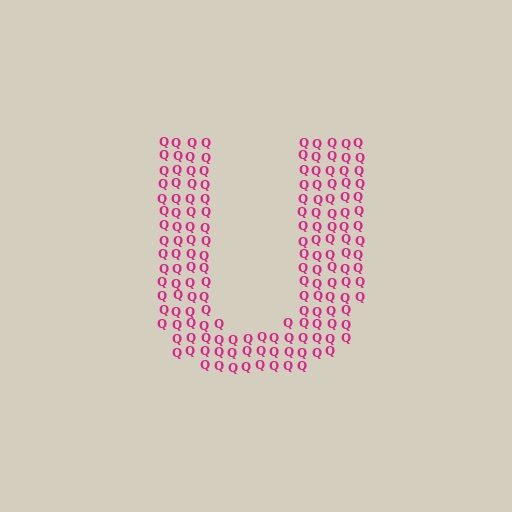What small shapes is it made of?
It is made of small letter Q's.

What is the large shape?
The large shape is the letter U.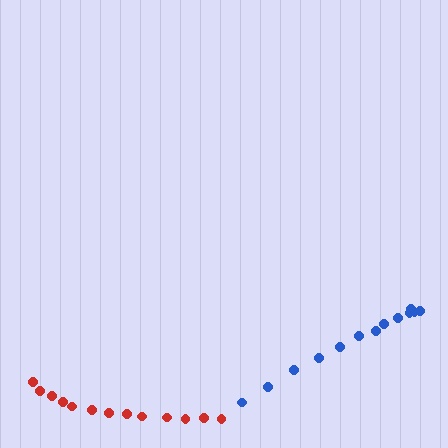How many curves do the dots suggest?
There are 2 distinct paths.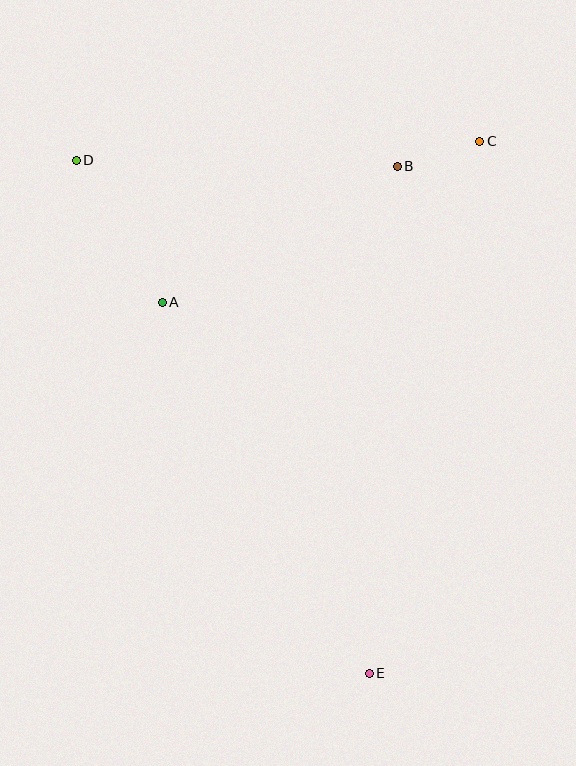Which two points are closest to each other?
Points B and C are closest to each other.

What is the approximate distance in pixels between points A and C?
The distance between A and C is approximately 356 pixels.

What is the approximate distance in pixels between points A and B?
The distance between A and B is approximately 271 pixels.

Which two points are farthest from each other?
Points D and E are farthest from each other.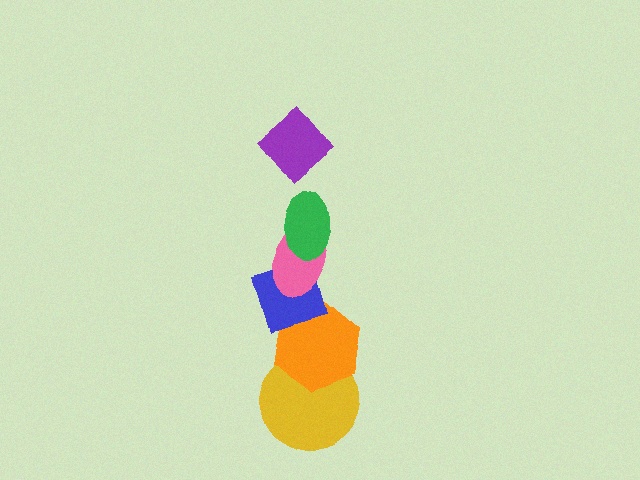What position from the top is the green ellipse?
The green ellipse is 2nd from the top.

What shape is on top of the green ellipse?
The purple diamond is on top of the green ellipse.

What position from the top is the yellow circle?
The yellow circle is 6th from the top.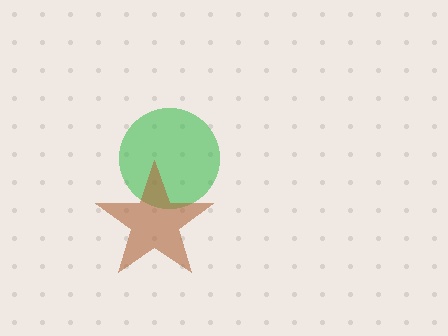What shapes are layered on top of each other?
The layered shapes are: a green circle, a brown star.